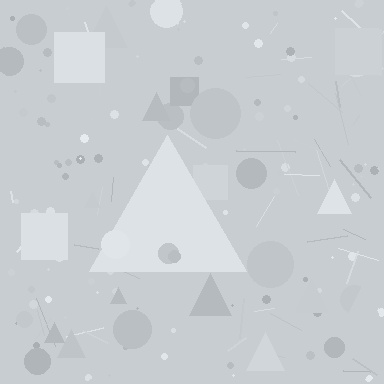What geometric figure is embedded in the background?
A triangle is embedded in the background.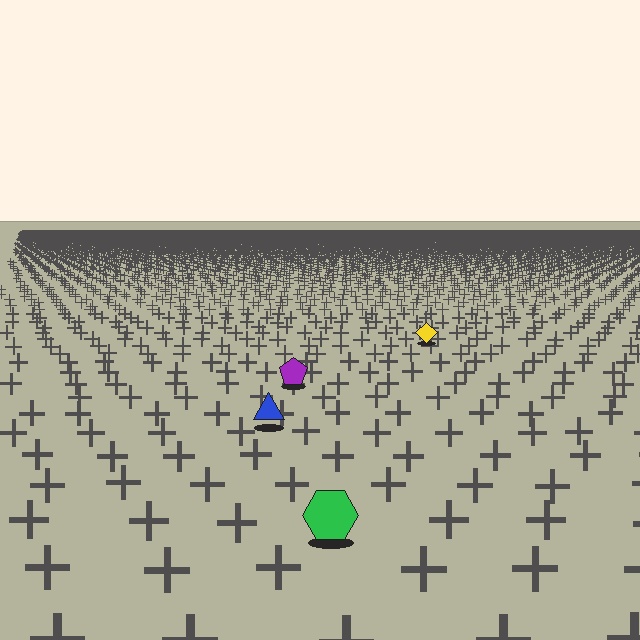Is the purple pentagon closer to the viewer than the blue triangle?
No. The blue triangle is closer — you can tell from the texture gradient: the ground texture is coarser near it.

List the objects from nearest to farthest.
From nearest to farthest: the green hexagon, the blue triangle, the purple pentagon, the yellow diamond.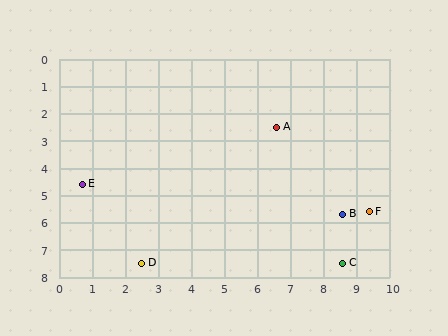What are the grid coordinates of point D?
Point D is at approximately (2.5, 7.5).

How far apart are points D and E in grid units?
Points D and E are about 3.4 grid units apart.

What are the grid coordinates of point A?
Point A is at approximately (6.6, 2.5).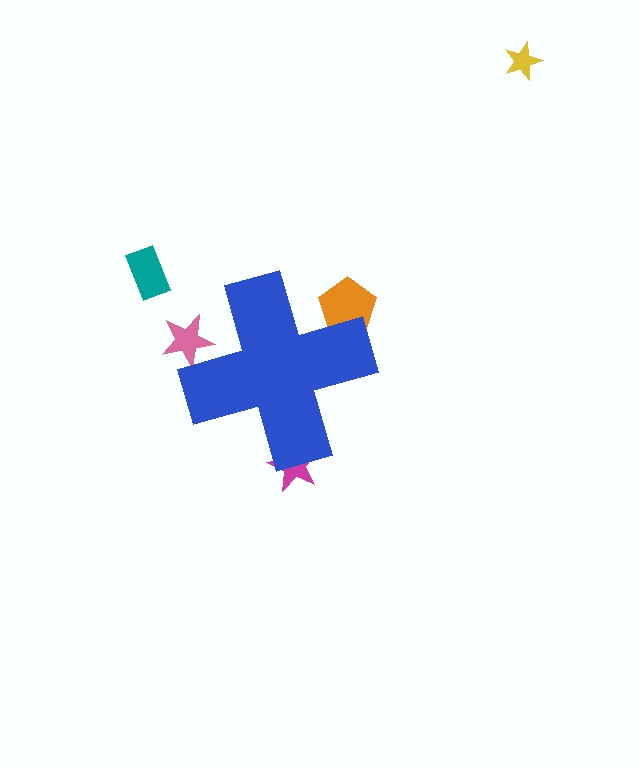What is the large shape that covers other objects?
A blue cross.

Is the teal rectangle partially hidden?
No, the teal rectangle is fully visible.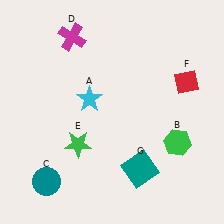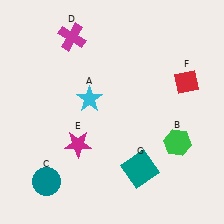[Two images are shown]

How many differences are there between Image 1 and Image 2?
There is 1 difference between the two images.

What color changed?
The star (E) changed from green in Image 1 to magenta in Image 2.